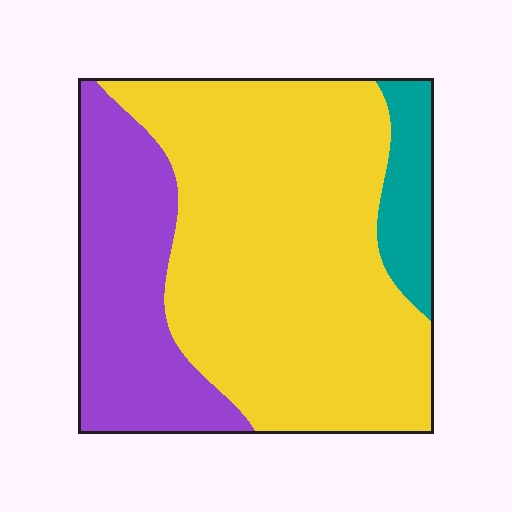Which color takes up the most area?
Yellow, at roughly 65%.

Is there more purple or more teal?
Purple.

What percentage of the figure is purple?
Purple covers roughly 25% of the figure.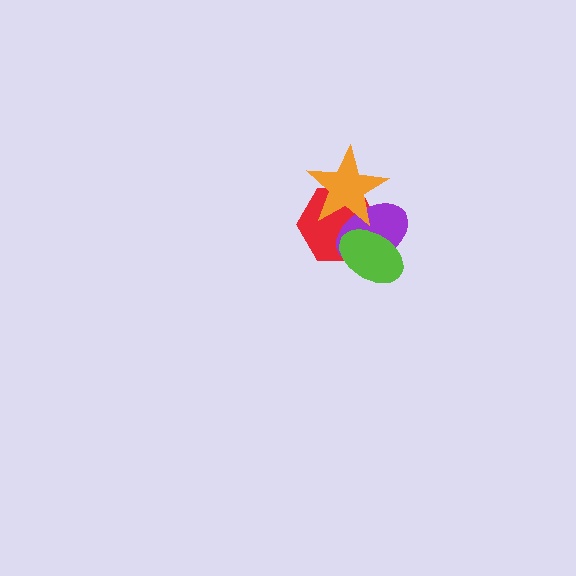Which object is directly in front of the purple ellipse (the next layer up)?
The lime ellipse is directly in front of the purple ellipse.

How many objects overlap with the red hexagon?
3 objects overlap with the red hexagon.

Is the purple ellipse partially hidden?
Yes, it is partially covered by another shape.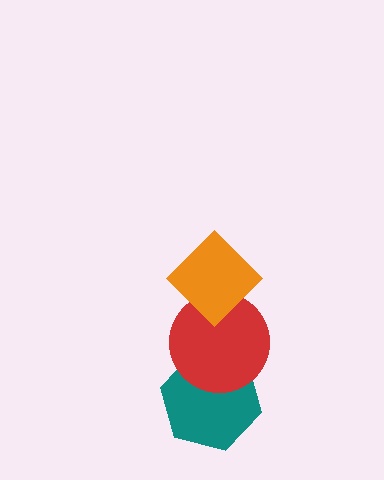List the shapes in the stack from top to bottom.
From top to bottom: the orange diamond, the red circle, the teal hexagon.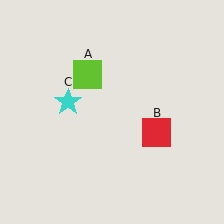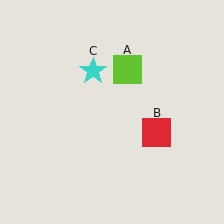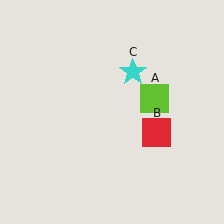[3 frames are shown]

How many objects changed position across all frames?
2 objects changed position: lime square (object A), cyan star (object C).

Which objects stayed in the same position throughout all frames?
Red square (object B) remained stationary.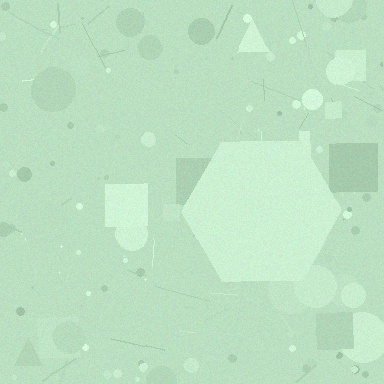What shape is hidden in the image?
A hexagon is hidden in the image.